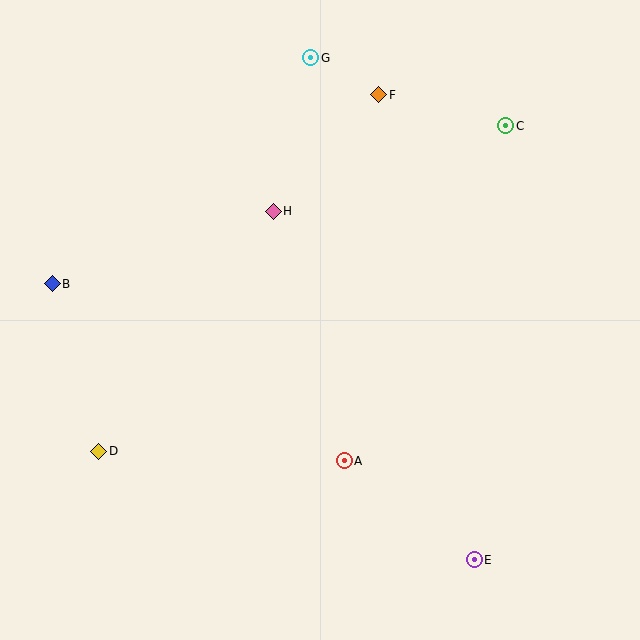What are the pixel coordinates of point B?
Point B is at (52, 284).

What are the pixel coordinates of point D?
Point D is at (98, 451).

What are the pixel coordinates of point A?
Point A is at (344, 461).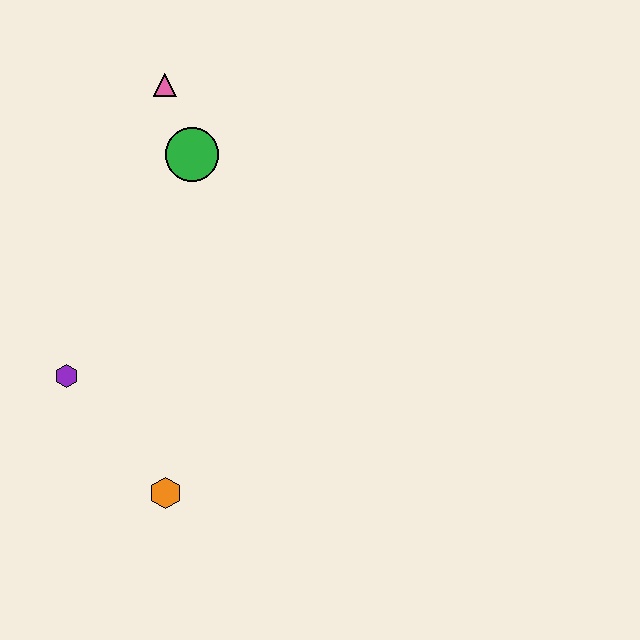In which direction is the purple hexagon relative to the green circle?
The purple hexagon is below the green circle.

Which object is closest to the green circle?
The pink triangle is closest to the green circle.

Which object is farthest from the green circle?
The orange hexagon is farthest from the green circle.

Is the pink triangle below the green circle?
No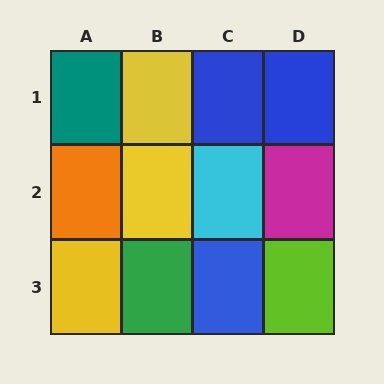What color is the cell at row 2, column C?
Cyan.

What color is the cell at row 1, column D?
Blue.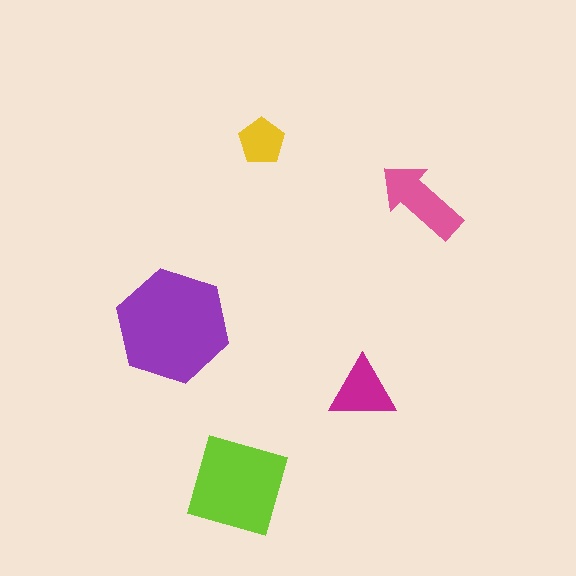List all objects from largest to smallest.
The purple hexagon, the lime square, the pink arrow, the magenta triangle, the yellow pentagon.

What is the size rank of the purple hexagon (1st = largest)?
1st.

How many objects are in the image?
There are 5 objects in the image.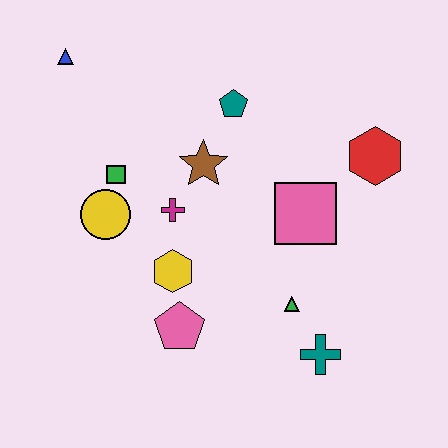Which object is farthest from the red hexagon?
The blue triangle is farthest from the red hexagon.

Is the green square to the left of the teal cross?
Yes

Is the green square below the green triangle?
No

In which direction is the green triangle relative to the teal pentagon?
The green triangle is below the teal pentagon.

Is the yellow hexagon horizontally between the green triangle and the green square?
Yes